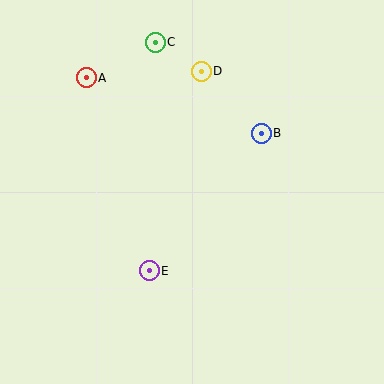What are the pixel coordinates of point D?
Point D is at (201, 71).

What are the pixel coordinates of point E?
Point E is at (149, 271).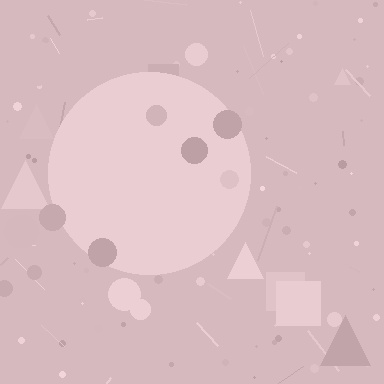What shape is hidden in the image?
A circle is hidden in the image.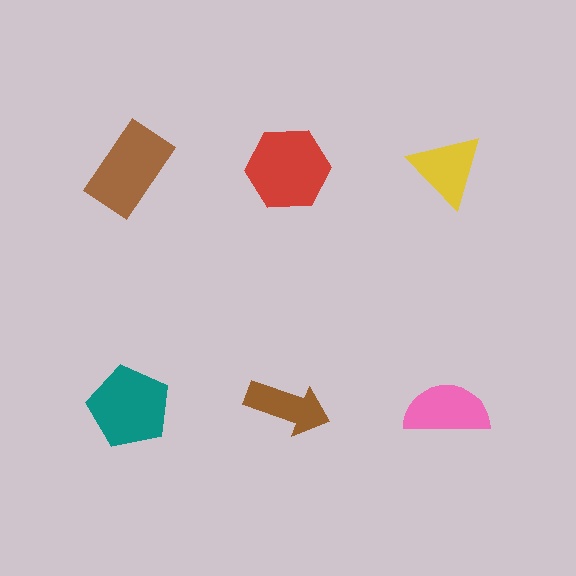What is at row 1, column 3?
A yellow triangle.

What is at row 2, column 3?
A pink semicircle.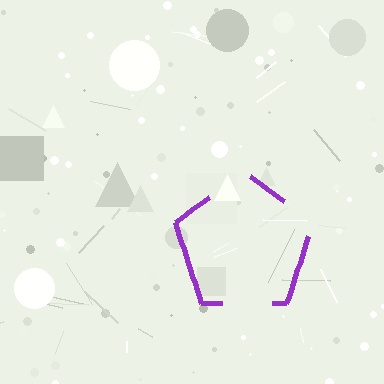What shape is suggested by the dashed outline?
The dashed outline suggests a pentagon.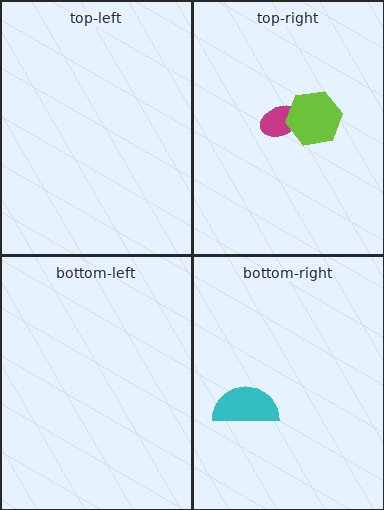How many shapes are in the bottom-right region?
1.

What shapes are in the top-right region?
The magenta ellipse, the lime hexagon.